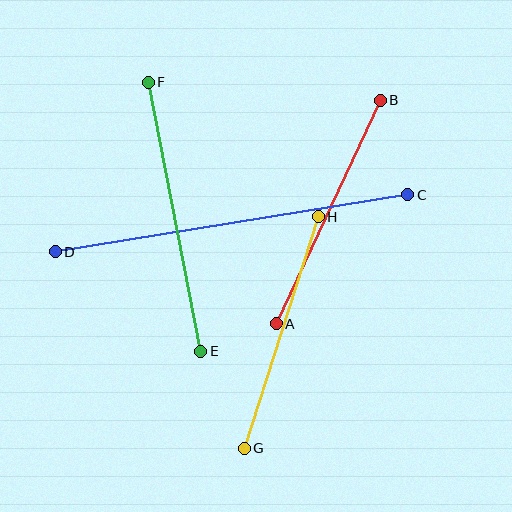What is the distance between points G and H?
The distance is approximately 243 pixels.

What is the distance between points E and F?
The distance is approximately 274 pixels.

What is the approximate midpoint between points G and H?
The midpoint is at approximately (281, 333) pixels.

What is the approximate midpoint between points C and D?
The midpoint is at approximately (231, 223) pixels.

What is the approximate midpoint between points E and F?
The midpoint is at approximately (175, 217) pixels.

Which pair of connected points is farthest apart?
Points C and D are farthest apart.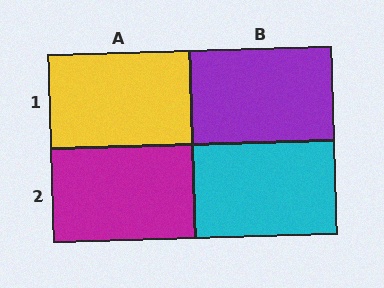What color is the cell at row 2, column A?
Magenta.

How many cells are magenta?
1 cell is magenta.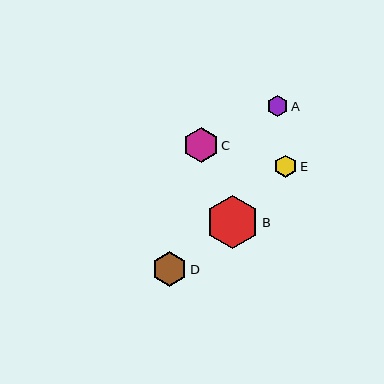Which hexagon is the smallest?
Hexagon A is the smallest with a size of approximately 21 pixels.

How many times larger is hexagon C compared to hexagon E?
Hexagon C is approximately 1.6 times the size of hexagon E.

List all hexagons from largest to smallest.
From largest to smallest: B, D, C, E, A.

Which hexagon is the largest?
Hexagon B is the largest with a size of approximately 53 pixels.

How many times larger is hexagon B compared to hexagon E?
Hexagon B is approximately 2.4 times the size of hexagon E.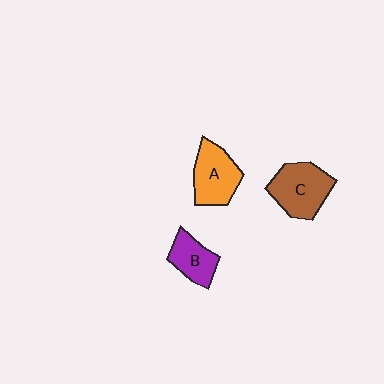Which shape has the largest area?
Shape C (brown).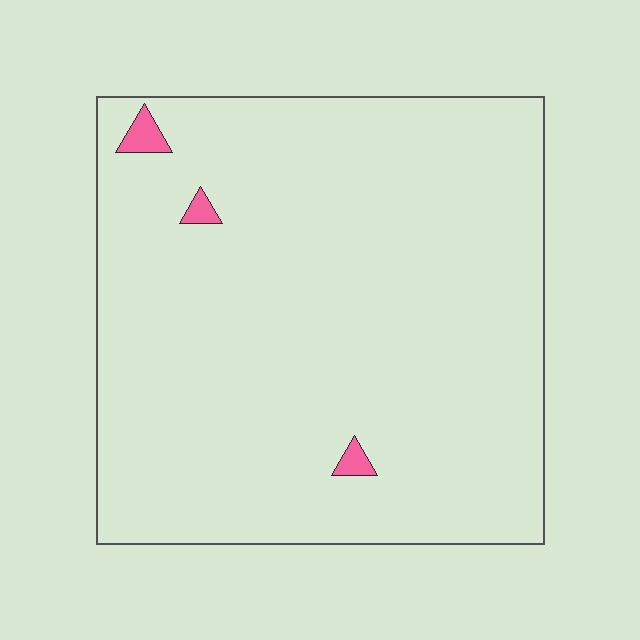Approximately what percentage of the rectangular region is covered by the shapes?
Approximately 0%.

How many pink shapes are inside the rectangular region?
3.